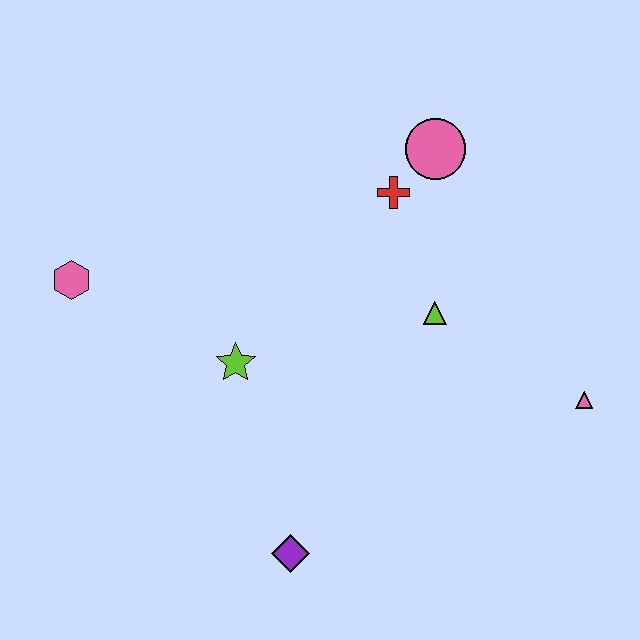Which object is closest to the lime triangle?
The red cross is closest to the lime triangle.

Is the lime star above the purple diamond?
Yes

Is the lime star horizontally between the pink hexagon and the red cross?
Yes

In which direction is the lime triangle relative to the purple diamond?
The lime triangle is above the purple diamond.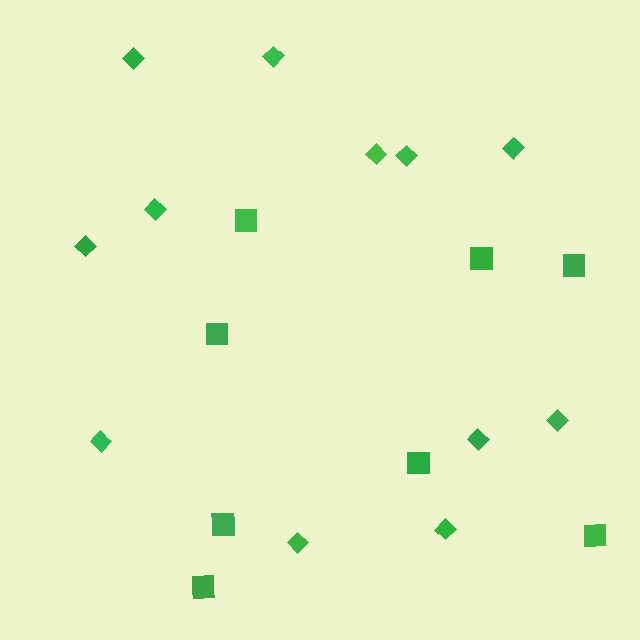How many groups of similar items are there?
There are 2 groups: one group of diamonds (12) and one group of squares (8).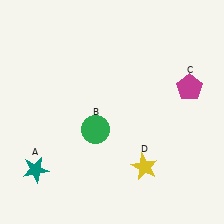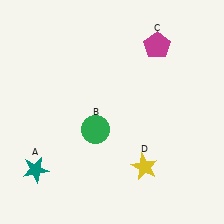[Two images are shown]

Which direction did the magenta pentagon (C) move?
The magenta pentagon (C) moved up.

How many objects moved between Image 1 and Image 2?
1 object moved between the two images.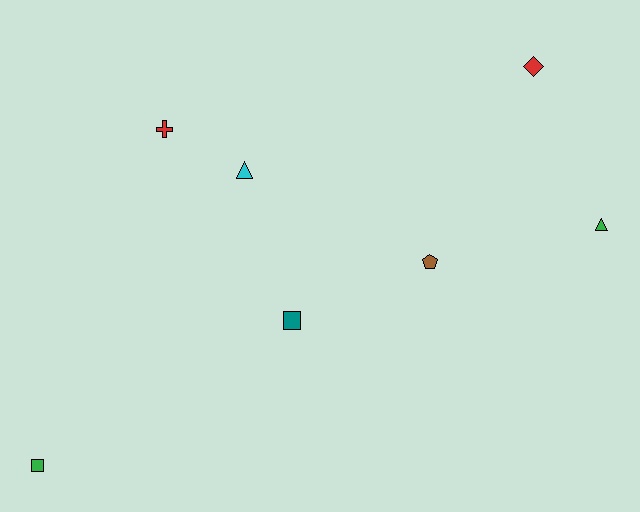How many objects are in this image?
There are 7 objects.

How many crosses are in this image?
There is 1 cross.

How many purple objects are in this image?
There are no purple objects.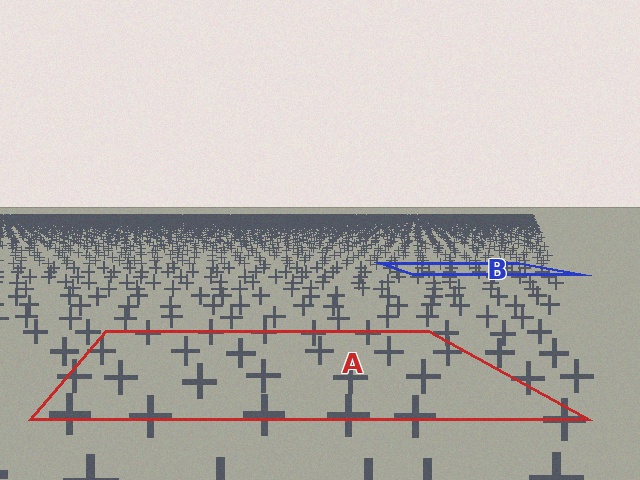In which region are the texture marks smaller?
The texture marks are smaller in region B, because it is farther away.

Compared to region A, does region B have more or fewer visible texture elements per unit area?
Region B has more texture elements per unit area — they are packed more densely because it is farther away.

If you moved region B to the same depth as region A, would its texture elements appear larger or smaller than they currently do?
They would appear larger. At a closer depth, the same texture elements are projected at a bigger on-screen size.